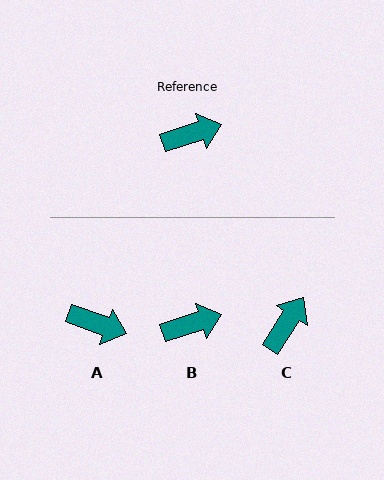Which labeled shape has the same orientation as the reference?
B.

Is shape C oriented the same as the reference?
No, it is off by about 40 degrees.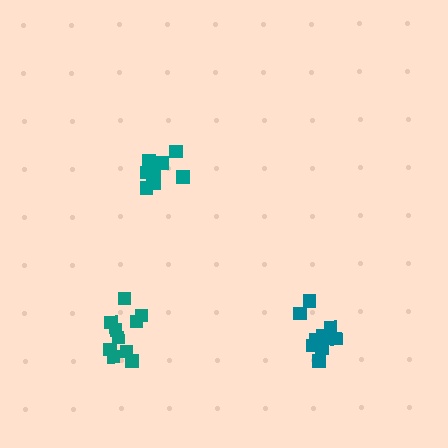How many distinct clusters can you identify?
There are 3 distinct clusters.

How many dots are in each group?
Group 1: 9 dots, Group 2: 11 dots, Group 3: 10 dots (30 total).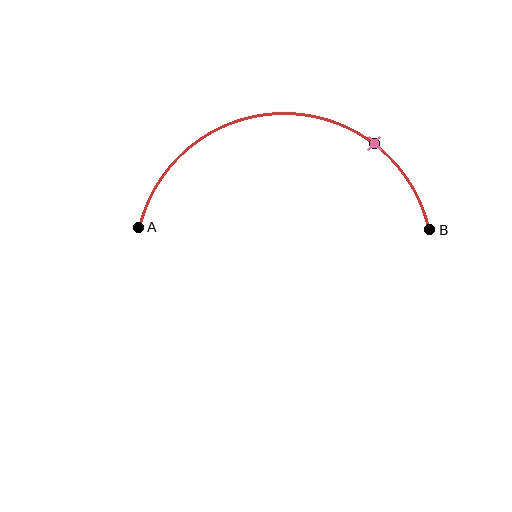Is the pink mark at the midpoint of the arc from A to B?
No. The pink mark lies on the arc but is closer to endpoint B. The arc midpoint would be at the point on the curve equidistant along the arc from both A and B.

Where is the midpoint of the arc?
The arc midpoint is the point on the curve farthest from the straight line joining A and B. It sits above that line.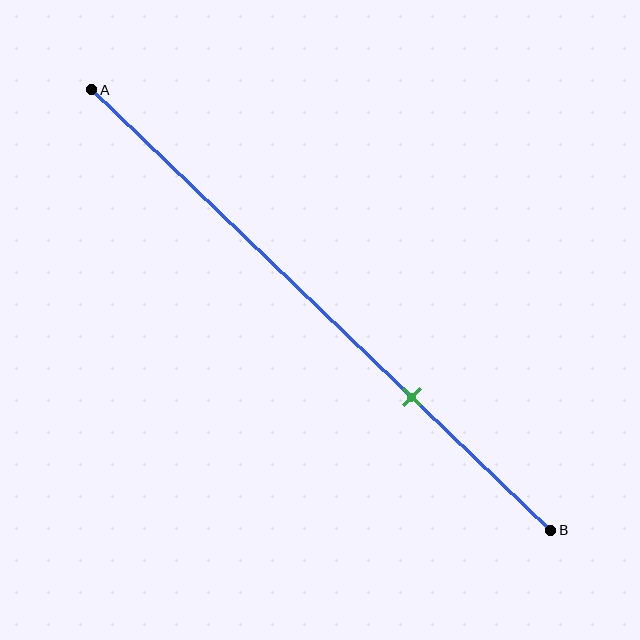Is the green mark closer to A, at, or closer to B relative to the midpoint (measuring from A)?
The green mark is closer to point B than the midpoint of segment AB.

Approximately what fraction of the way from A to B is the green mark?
The green mark is approximately 70% of the way from A to B.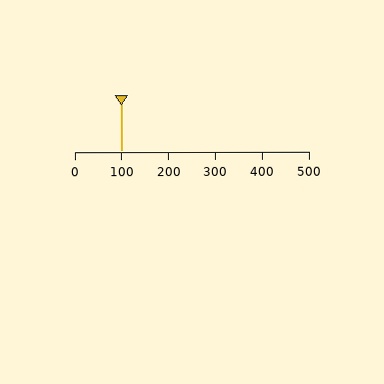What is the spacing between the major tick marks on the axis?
The major ticks are spaced 100 apart.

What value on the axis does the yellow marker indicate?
The marker indicates approximately 100.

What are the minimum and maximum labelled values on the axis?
The axis runs from 0 to 500.